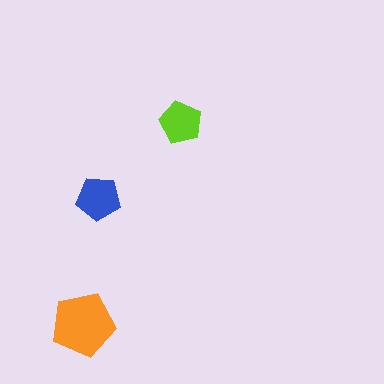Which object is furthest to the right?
The lime pentagon is rightmost.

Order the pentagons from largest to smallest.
the orange one, the blue one, the lime one.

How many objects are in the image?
There are 3 objects in the image.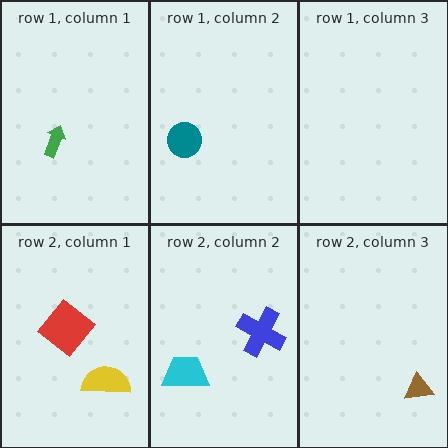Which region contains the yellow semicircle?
The row 2, column 1 region.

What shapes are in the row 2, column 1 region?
The yellow semicircle, the red diamond.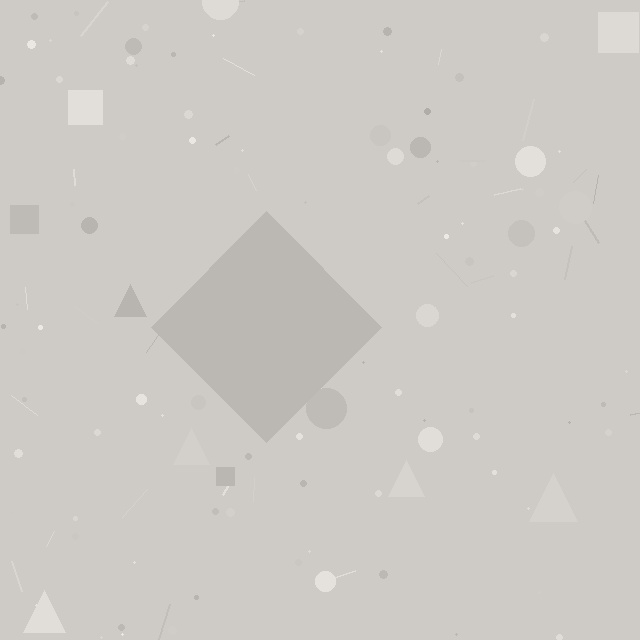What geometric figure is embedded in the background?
A diamond is embedded in the background.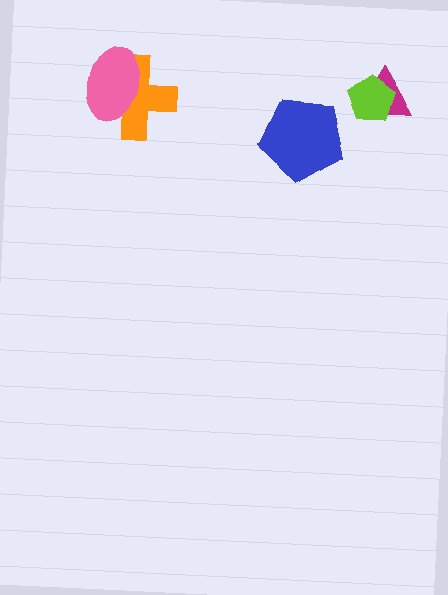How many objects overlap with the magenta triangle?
1 object overlaps with the magenta triangle.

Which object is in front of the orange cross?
The pink ellipse is in front of the orange cross.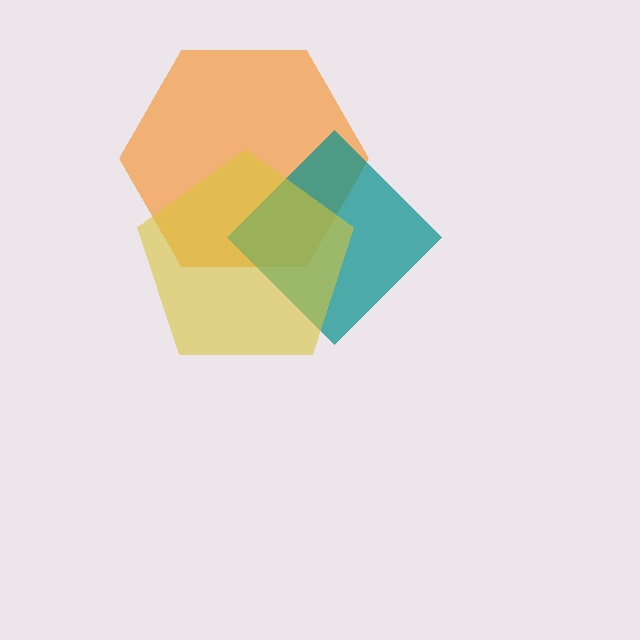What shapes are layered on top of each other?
The layered shapes are: an orange hexagon, a teal diamond, a yellow pentagon.